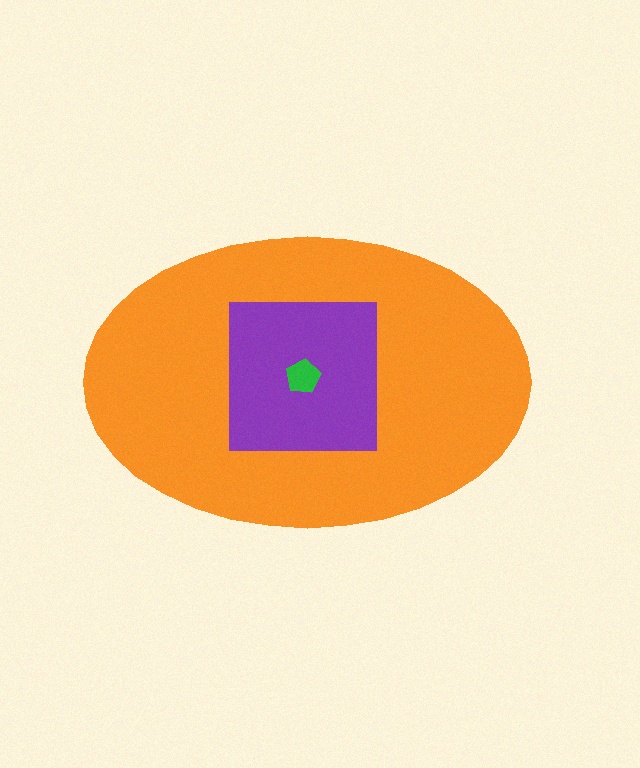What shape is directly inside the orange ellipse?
The purple square.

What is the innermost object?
The green pentagon.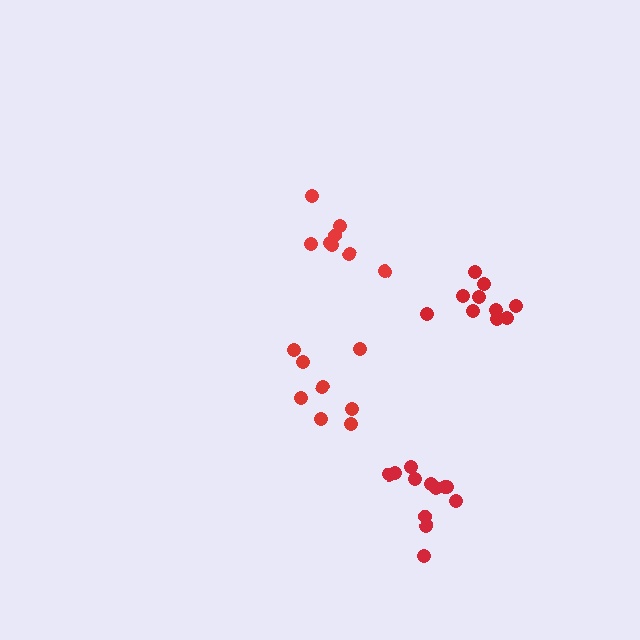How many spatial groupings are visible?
There are 4 spatial groupings.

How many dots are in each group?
Group 1: 10 dots, Group 2: 12 dots, Group 3: 8 dots, Group 4: 8 dots (38 total).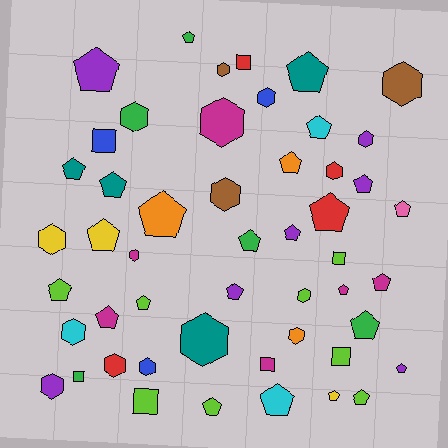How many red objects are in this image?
There are 4 red objects.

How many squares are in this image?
There are 7 squares.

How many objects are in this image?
There are 50 objects.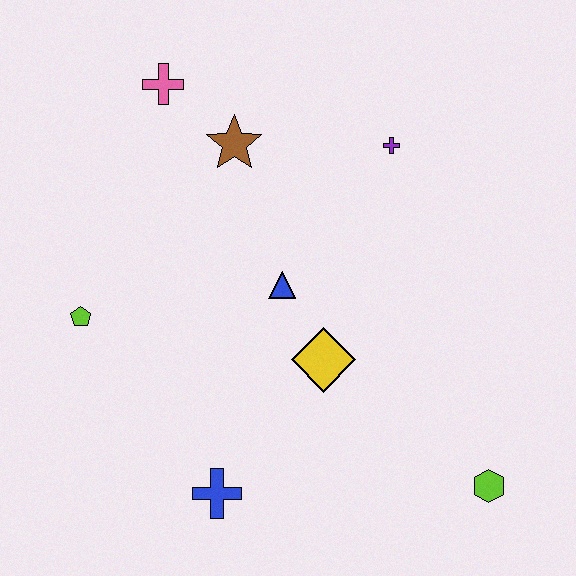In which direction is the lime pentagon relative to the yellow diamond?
The lime pentagon is to the left of the yellow diamond.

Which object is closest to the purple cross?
The brown star is closest to the purple cross.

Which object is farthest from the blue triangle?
The lime hexagon is farthest from the blue triangle.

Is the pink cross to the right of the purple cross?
No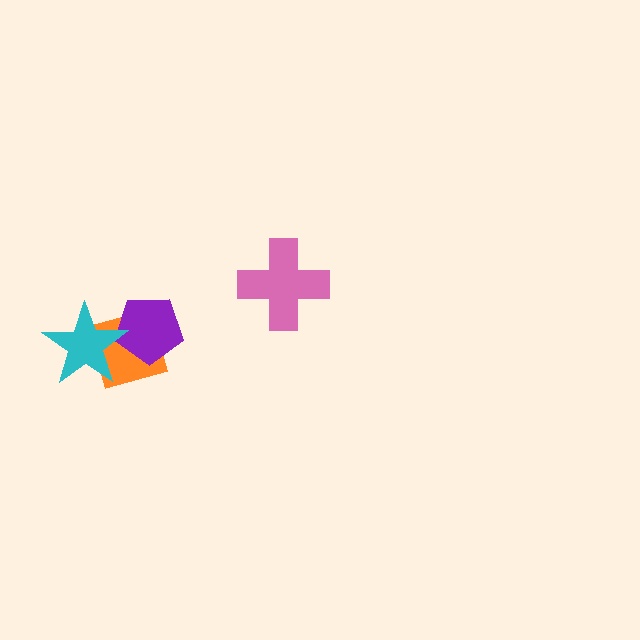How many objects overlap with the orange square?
2 objects overlap with the orange square.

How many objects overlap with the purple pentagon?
2 objects overlap with the purple pentagon.